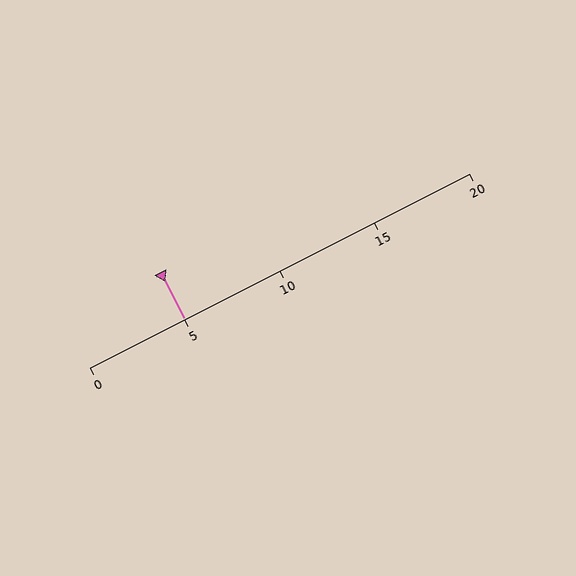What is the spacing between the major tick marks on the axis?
The major ticks are spaced 5 apart.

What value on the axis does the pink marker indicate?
The marker indicates approximately 5.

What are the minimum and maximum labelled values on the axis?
The axis runs from 0 to 20.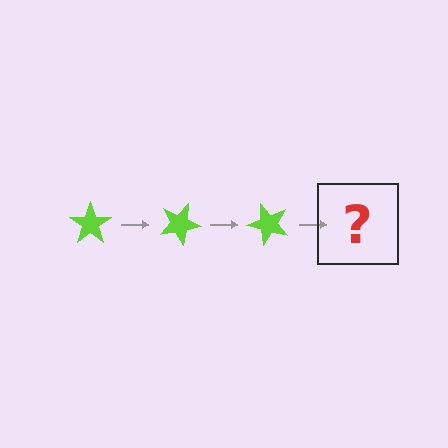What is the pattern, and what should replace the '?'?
The pattern is that the star rotates 25 degrees each step. The '?' should be a lime star rotated 75 degrees.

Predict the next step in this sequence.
The next step is a lime star rotated 75 degrees.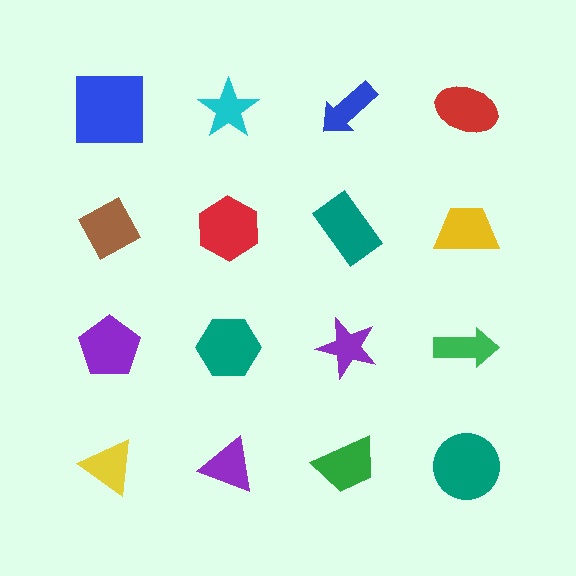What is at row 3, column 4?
A green arrow.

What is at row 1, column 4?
A red ellipse.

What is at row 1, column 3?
A blue arrow.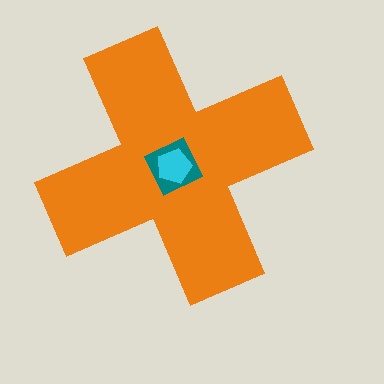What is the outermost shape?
The orange cross.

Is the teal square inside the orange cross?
Yes.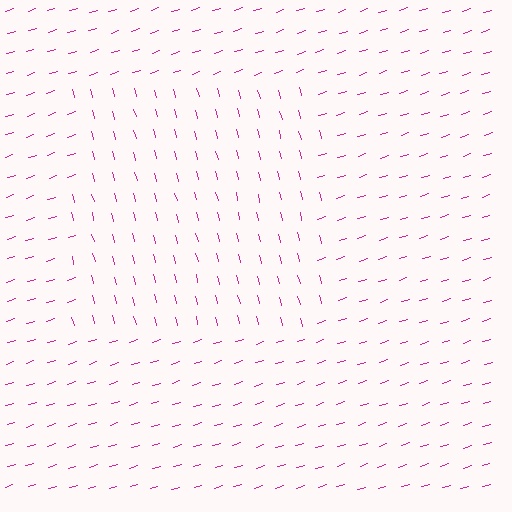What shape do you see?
I see a rectangle.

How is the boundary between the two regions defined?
The boundary is defined purely by a change in line orientation (approximately 87 degrees difference). All lines are the same color and thickness.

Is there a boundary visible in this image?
Yes, there is a texture boundary formed by a change in line orientation.